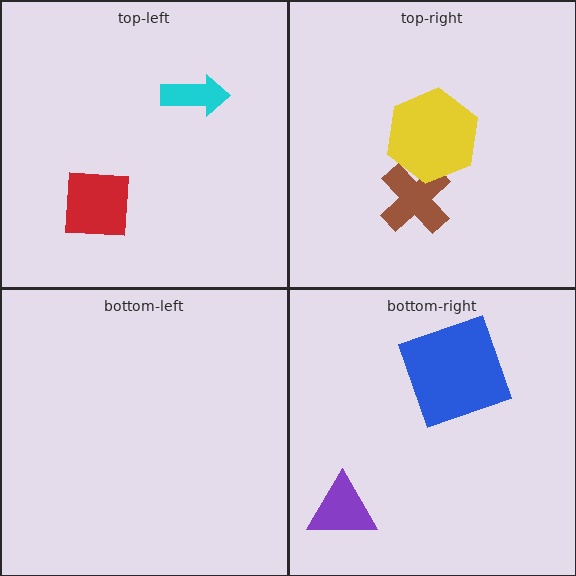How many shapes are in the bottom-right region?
2.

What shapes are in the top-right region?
The brown cross, the yellow hexagon.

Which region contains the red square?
The top-left region.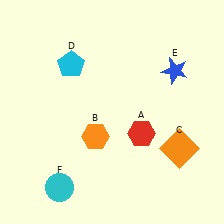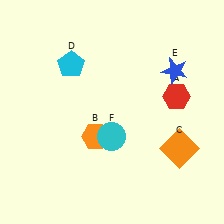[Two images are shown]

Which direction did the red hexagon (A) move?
The red hexagon (A) moved up.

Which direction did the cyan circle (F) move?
The cyan circle (F) moved right.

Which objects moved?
The objects that moved are: the red hexagon (A), the cyan circle (F).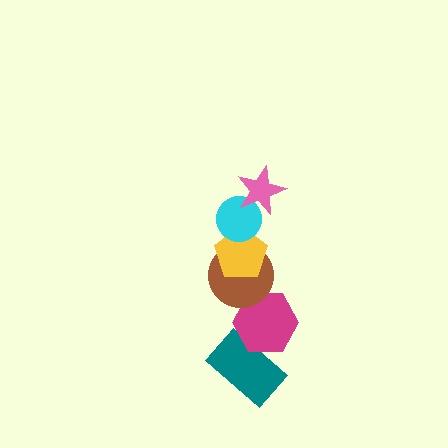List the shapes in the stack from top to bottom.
From top to bottom: the pink star, the cyan circle, the yellow pentagon, the brown circle, the magenta hexagon, the teal rectangle.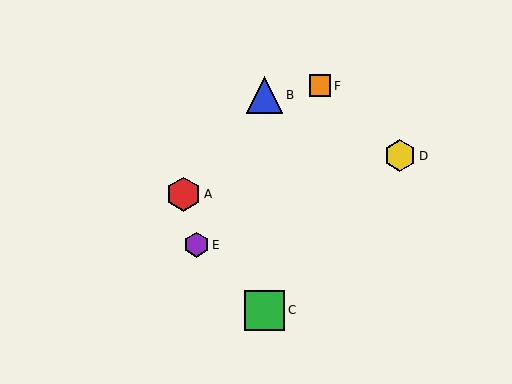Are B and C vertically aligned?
Yes, both are at x≈265.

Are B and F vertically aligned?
No, B is at x≈265 and F is at x≈320.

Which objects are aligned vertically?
Objects B, C are aligned vertically.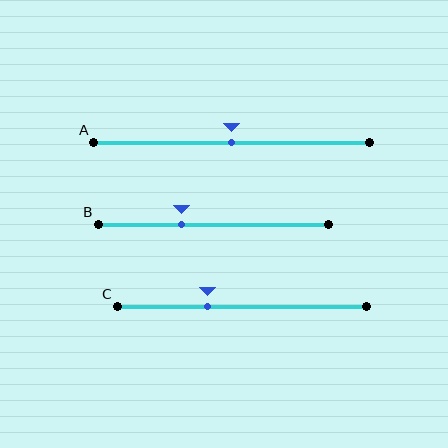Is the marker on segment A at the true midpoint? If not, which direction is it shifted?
Yes, the marker on segment A is at the true midpoint.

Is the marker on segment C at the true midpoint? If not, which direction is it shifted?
No, the marker on segment C is shifted to the left by about 14% of the segment length.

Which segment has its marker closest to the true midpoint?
Segment A has its marker closest to the true midpoint.